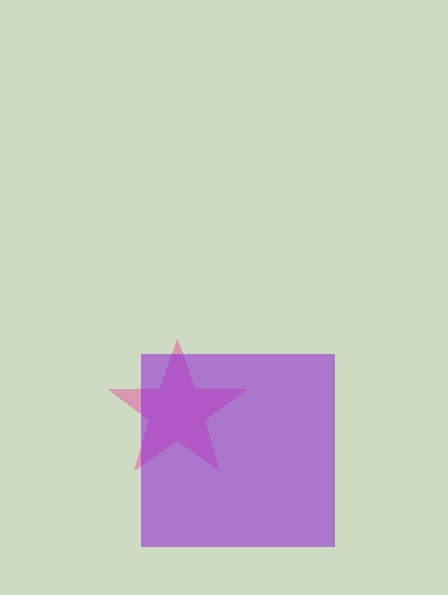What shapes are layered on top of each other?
The layered shapes are: a pink star, a purple square.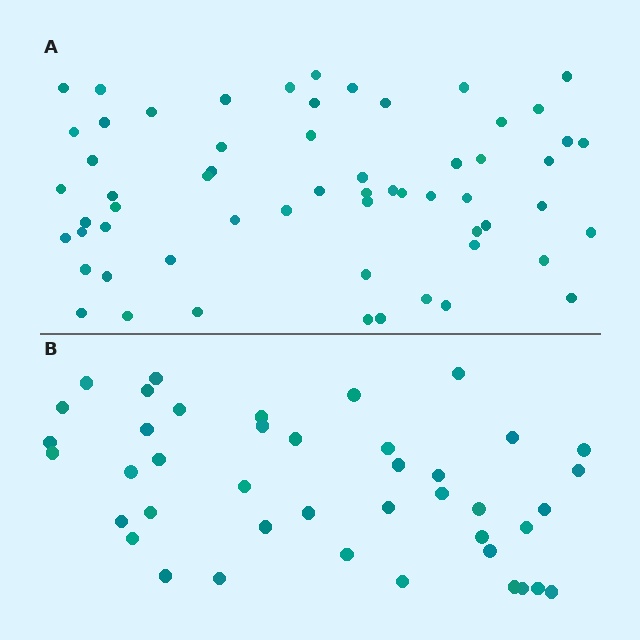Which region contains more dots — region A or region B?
Region A (the top region) has more dots.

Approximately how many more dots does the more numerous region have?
Region A has approximately 20 more dots than region B.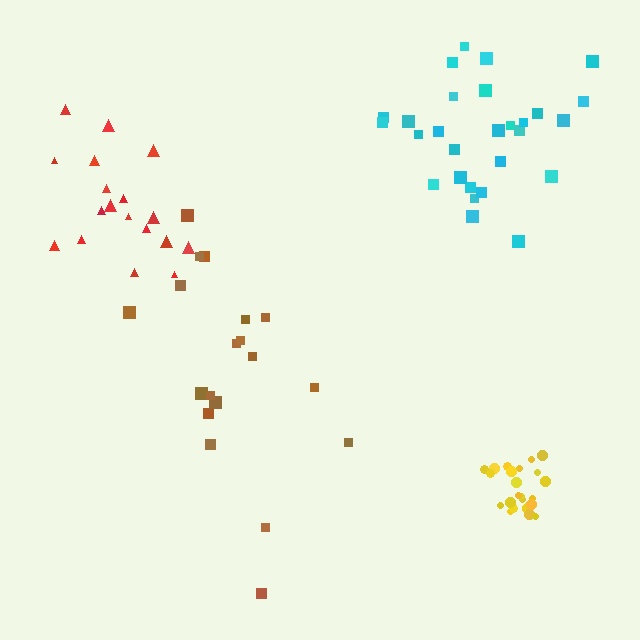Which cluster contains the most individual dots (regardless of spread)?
Cyan (28).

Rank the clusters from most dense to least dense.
yellow, cyan, red, brown.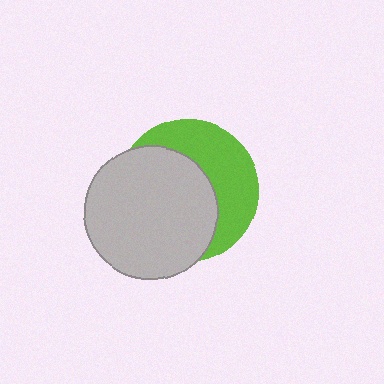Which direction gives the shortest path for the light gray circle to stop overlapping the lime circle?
Moving toward the lower-left gives the shortest separation.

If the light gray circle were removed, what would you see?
You would see the complete lime circle.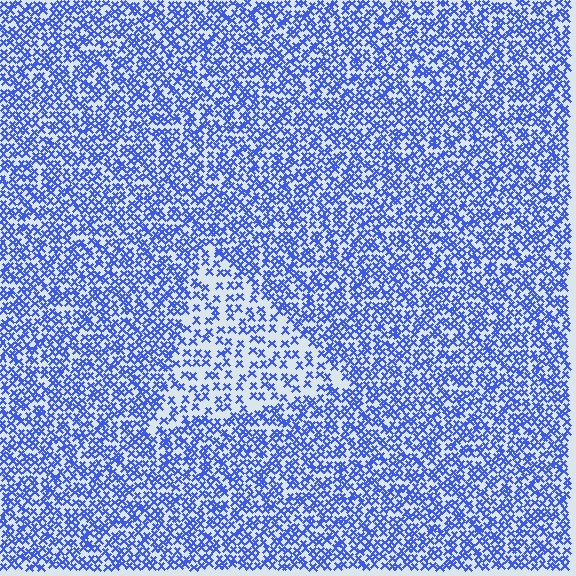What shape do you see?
I see a triangle.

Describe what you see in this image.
The image contains small blue elements arranged at two different densities. A triangle-shaped region is visible where the elements are less densely packed than the surrounding area.